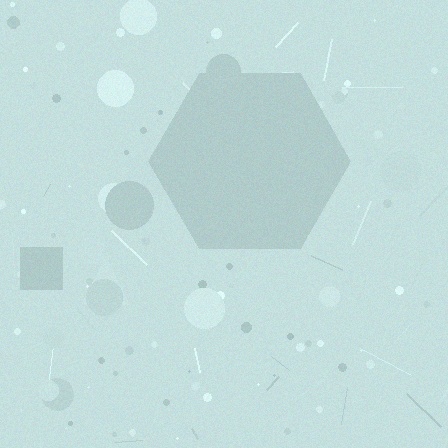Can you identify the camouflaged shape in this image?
The camouflaged shape is a hexagon.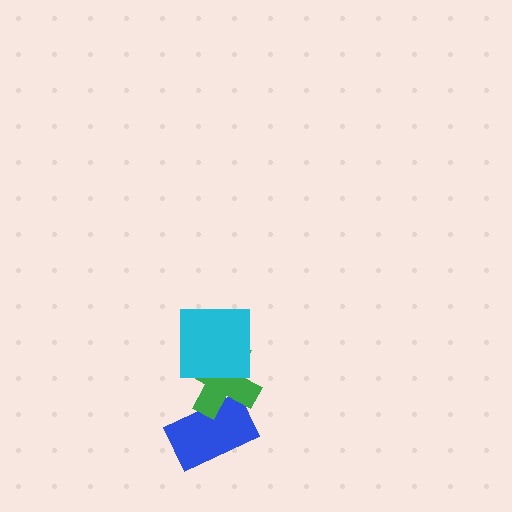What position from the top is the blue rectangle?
The blue rectangle is 3rd from the top.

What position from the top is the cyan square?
The cyan square is 1st from the top.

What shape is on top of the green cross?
The cyan square is on top of the green cross.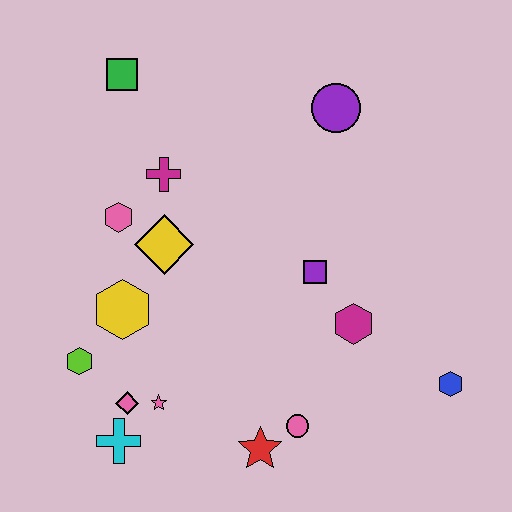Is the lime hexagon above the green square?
No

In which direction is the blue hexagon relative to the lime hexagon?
The blue hexagon is to the right of the lime hexagon.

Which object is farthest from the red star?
The green square is farthest from the red star.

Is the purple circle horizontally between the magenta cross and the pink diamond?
No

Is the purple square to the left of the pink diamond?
No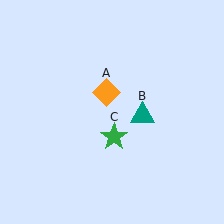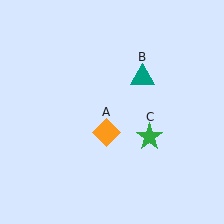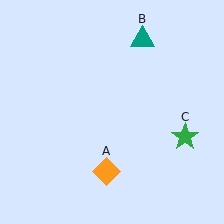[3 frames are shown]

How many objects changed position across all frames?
3 objects changed position: orange diamond (object A), teal triangle (object B), green star (object C).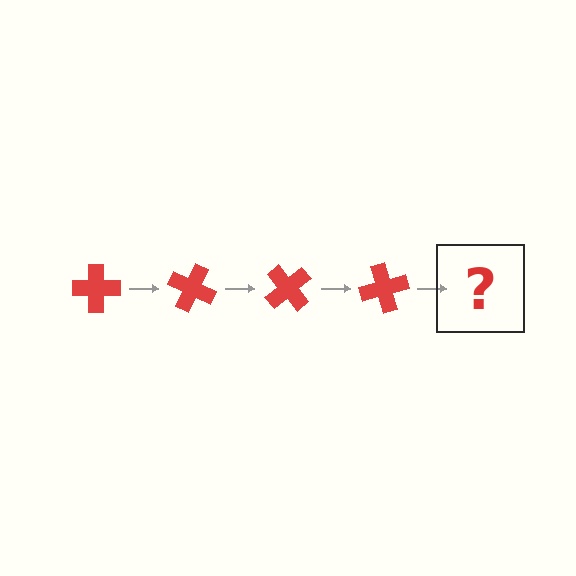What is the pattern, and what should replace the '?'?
The pattern is that the cross rotates 25 degrees each step. The '?' should be a red cross rotated 100 degrees.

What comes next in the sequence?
The next element should be a red cross rotated 100 degrees.